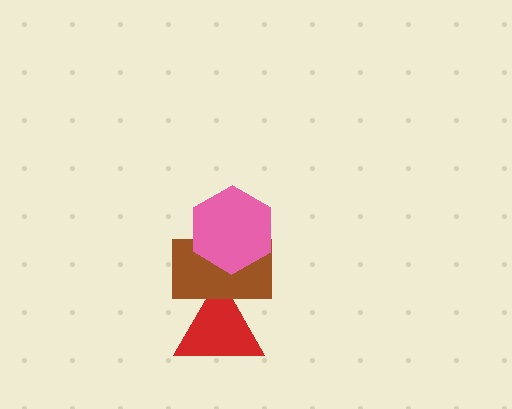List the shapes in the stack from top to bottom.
From top to bottom: the pink hexagon, the brown rectangle, the red triangle.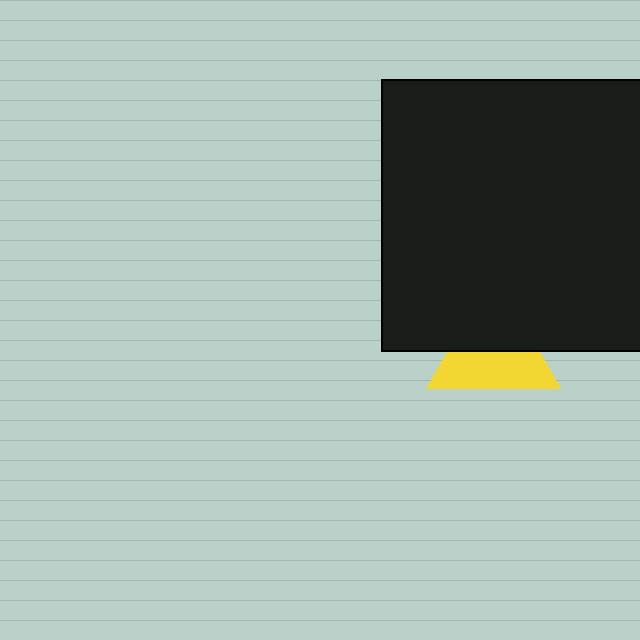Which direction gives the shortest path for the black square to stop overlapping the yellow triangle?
Moving up gives the shortest separation.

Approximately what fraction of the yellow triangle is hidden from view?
Roughly 46% of the yellow triangle is hidden behind the black square.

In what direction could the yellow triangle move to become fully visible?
The yellow triangle could move down. That would shift it out from behind the black square entirely.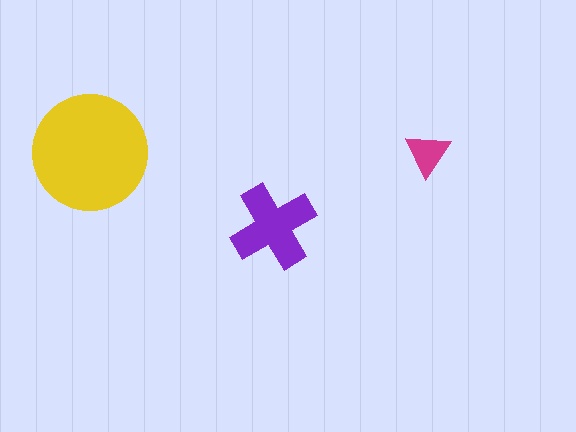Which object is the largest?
The yellow circle.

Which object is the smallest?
The magenta triangle.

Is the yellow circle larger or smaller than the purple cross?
Larger.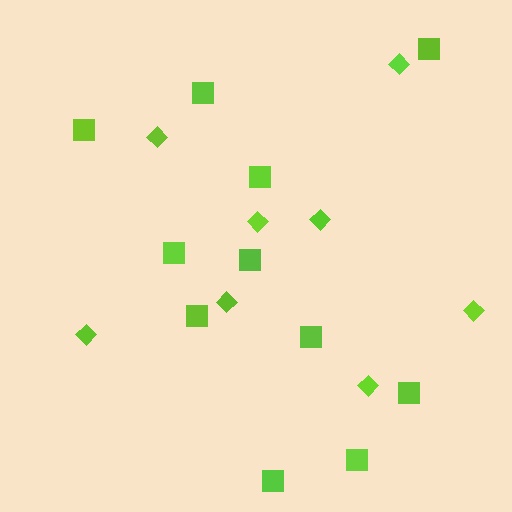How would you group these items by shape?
There are 2 groups: one group of diamonds (8) and one group of squares (11).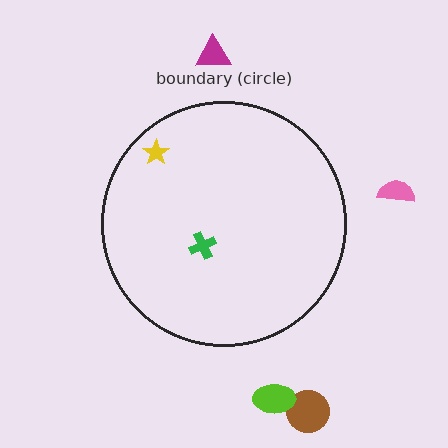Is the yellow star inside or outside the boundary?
Inside.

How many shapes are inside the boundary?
2 inside, 4 outside.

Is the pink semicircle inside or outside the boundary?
Outside.